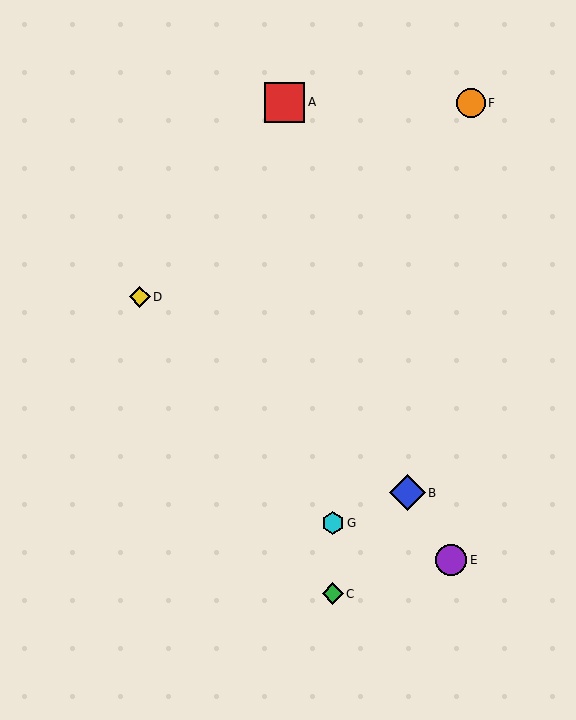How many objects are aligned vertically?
2 objects (C, G) are aligned vertically.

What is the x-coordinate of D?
Object D is at x≈140.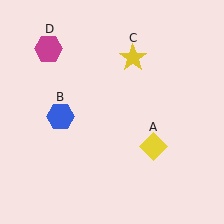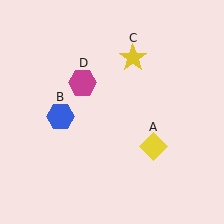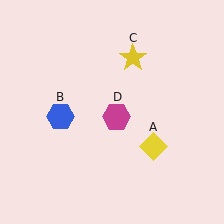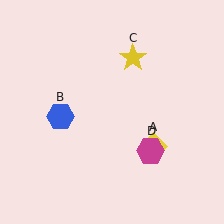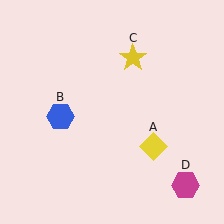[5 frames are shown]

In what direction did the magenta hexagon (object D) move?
The magenta hexagon (object D) moved down and to the right.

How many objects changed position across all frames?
1 object changed position: magenta hexagon (object D).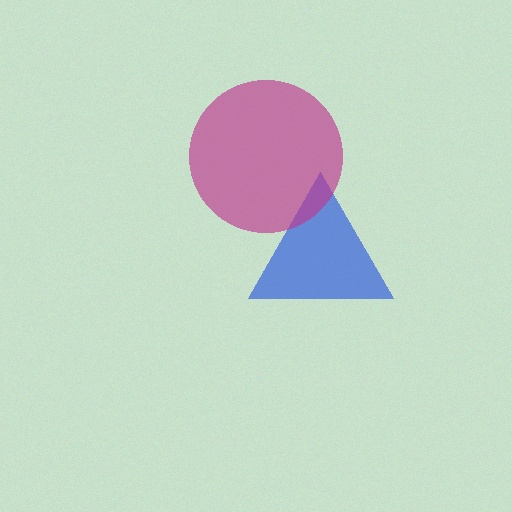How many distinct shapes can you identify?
There are 2 distinct shapes: a blue triangle, a magenta circle.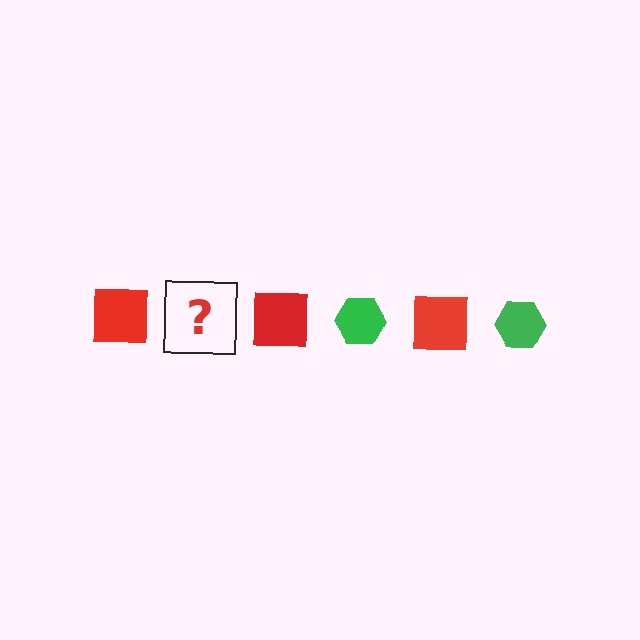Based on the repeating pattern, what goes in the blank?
The blank should be a green hexagon.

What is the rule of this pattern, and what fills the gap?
The rule is that the pattern alternates between red square and green hexagon. The gap should be filled with a green hexagon.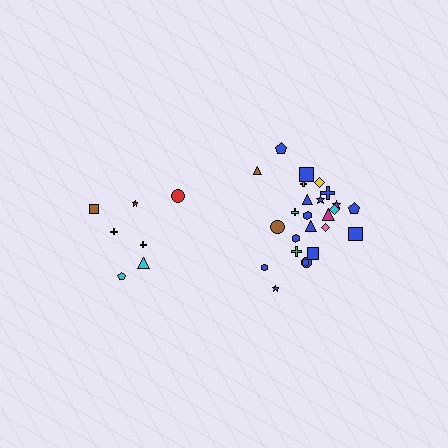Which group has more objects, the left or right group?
The right group.